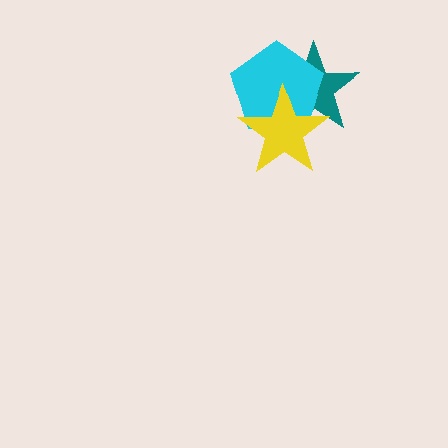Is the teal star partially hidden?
Yes, it is partially covered by another shape.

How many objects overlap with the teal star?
2 objects overlap with the teal star.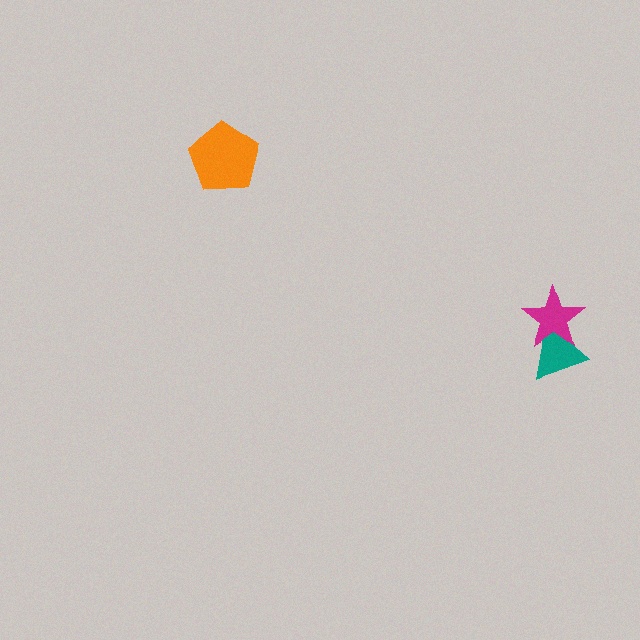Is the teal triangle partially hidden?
Yes, it is partially covered by another shape.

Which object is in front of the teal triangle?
The magenta star is in front of the teal triangle.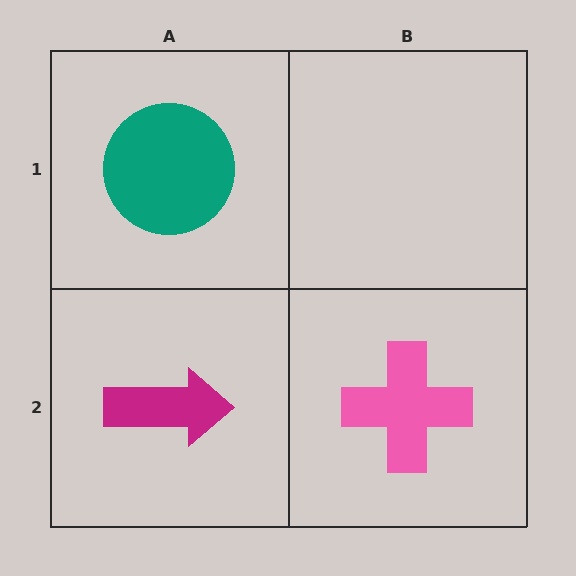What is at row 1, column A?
A teal circle.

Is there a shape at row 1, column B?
No, that cell is empty.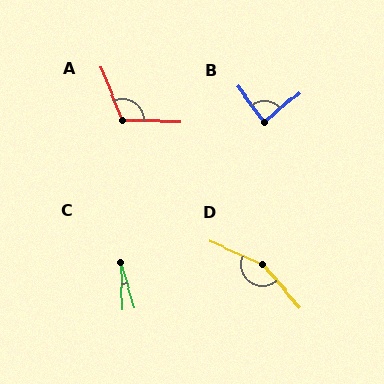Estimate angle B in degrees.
Approximately 84 degrees.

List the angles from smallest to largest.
C (15°), B (84°), A (113°), D (155°).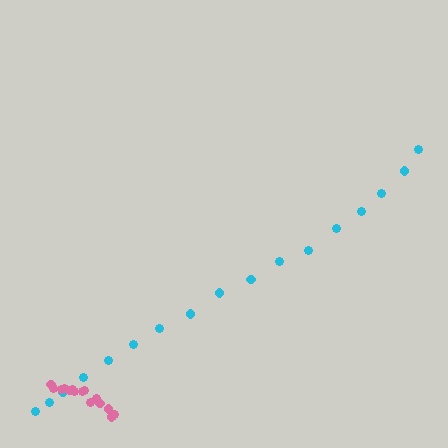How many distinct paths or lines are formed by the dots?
There are 2 distinct paths.